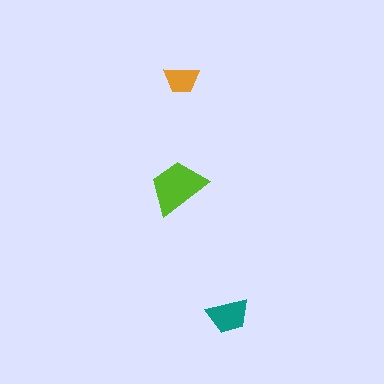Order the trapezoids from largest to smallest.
the lime one, the teal one, the orange one.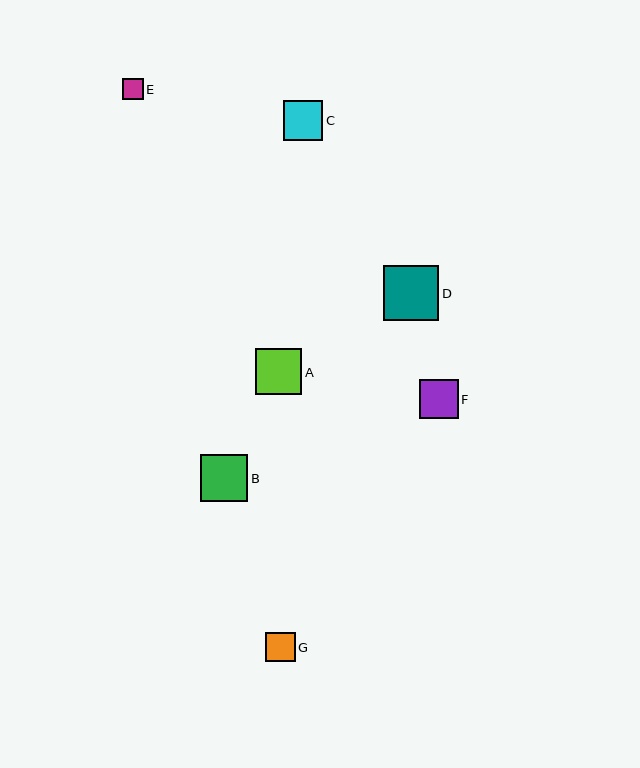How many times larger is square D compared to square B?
Square D is approximately 1.2 times the size of square B.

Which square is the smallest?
Square E is the smallest with a size of approximately 21 pixels.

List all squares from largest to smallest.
From largest to smallest: D, B, A, C, F, G, E.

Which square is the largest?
Square D is the largest with a size of approximately 56 pixels.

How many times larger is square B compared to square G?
Square B is approximately 1.6 times the size of square G.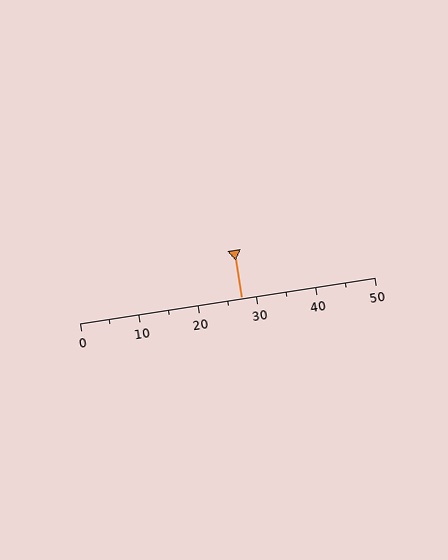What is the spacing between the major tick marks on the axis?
The major ticks are spaced 10 apart.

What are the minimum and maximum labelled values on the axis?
The axis runs from 0 to 50.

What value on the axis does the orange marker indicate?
The marker indicates approximately 27.5.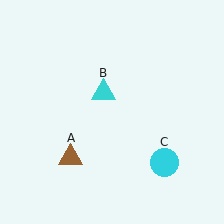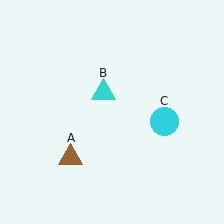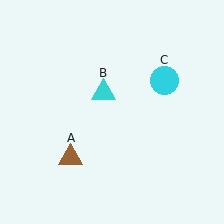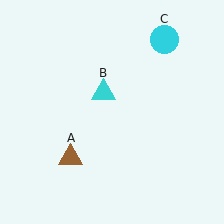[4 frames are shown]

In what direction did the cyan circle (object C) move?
The cyan circle (object C) moved up.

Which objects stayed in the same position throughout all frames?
Brown triangle (object A) and cyan triangle (object B) remained stationary.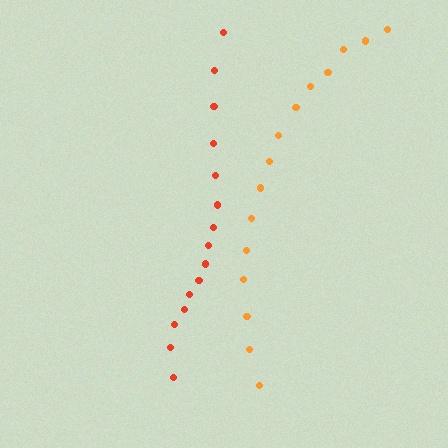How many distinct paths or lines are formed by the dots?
There are 2 distinct paths.